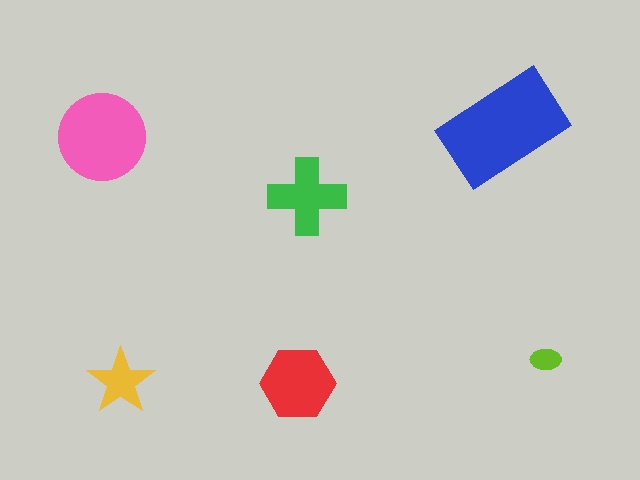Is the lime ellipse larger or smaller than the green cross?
Smaller.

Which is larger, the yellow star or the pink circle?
The pink circle.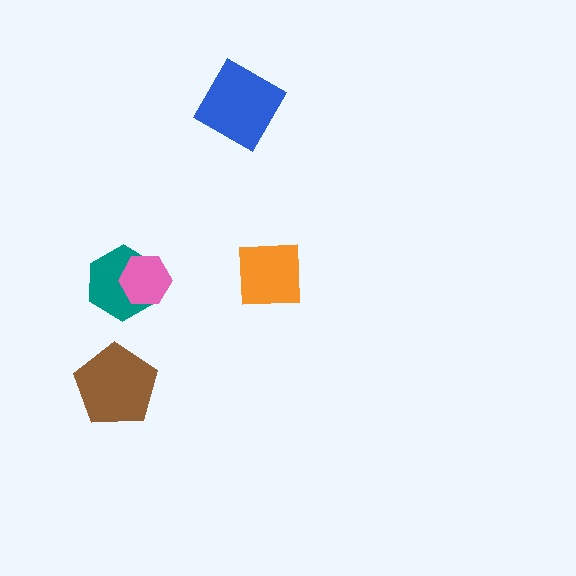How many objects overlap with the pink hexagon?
1 object overlaps with the pink hexagon.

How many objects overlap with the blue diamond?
0 objects overlap with the blue diamond.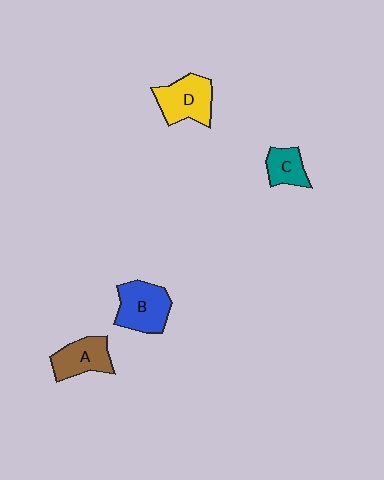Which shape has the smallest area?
Shape C (teal).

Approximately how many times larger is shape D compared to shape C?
Approximately 1.7 times.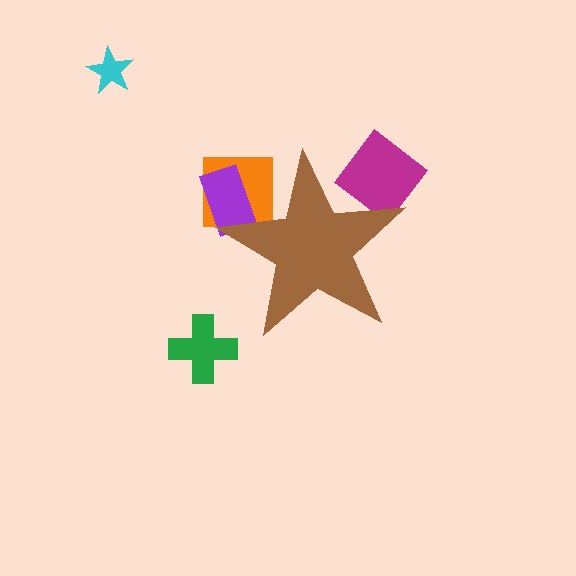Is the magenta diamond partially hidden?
Yes, the magenta diamond is partially hidden behind the brown star.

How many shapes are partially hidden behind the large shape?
3 shapes are partially hidden.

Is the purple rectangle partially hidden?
Yes, the purple rectangle is partially hidden behind the brown star.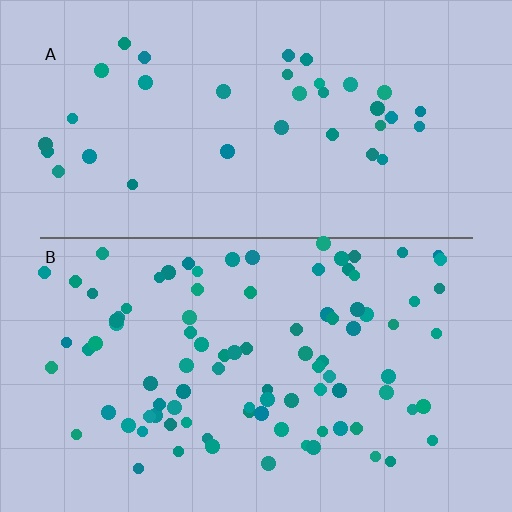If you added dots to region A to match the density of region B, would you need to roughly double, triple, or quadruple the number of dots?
Approximately triple.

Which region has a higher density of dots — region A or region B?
B (the bottom).